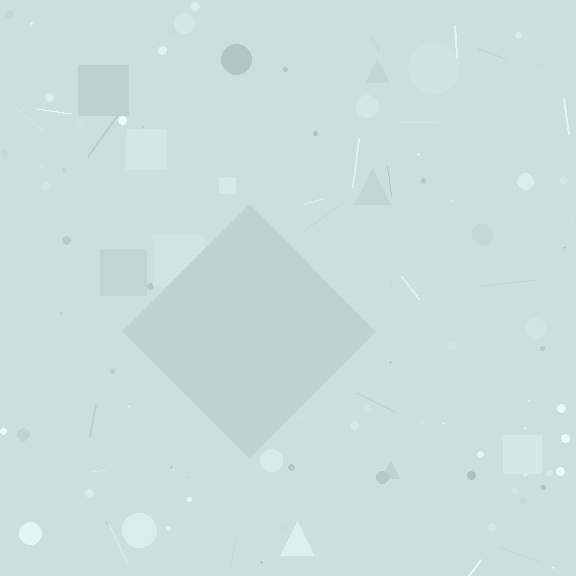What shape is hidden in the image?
A diamond is hidden in the image.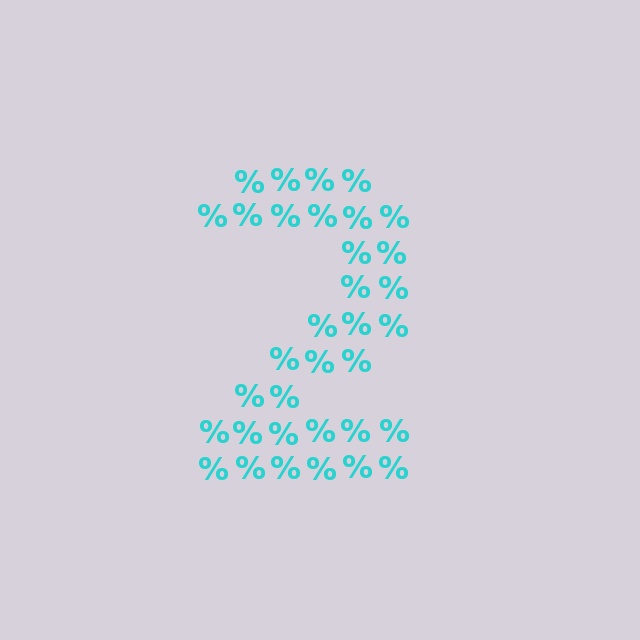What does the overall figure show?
The overall figure shows the digit 2.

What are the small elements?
The small elements are percent signs.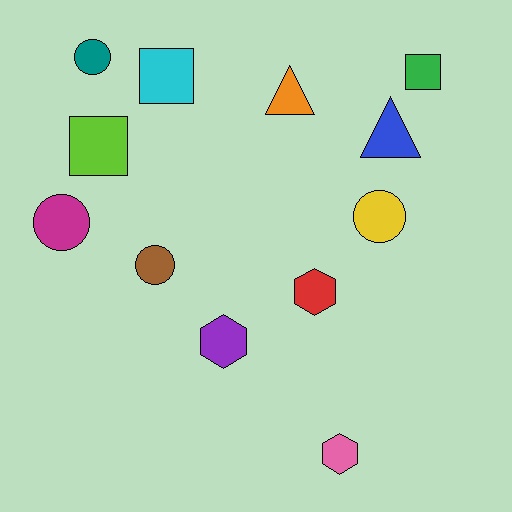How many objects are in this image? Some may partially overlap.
There are 12 objects.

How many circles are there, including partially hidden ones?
There are 4 circles.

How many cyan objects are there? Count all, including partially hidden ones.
There is 1 cyan object.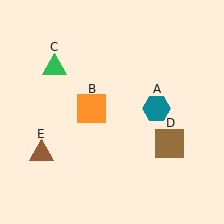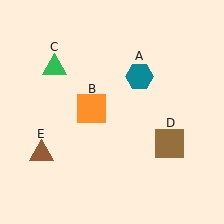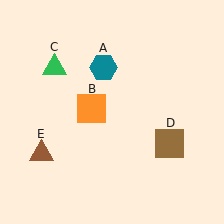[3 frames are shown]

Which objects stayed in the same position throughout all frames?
Orange square (object B) and green triangle (object C) and brown square (object D) and brown triangle (object E) remained stationary.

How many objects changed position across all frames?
1 object changed position: teal hexagon (object A).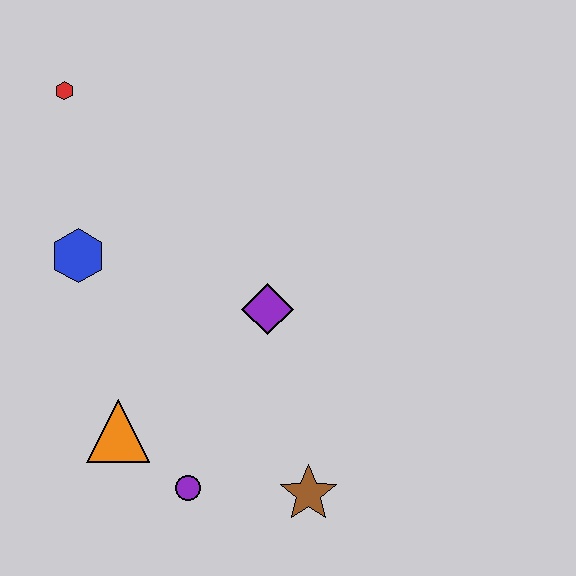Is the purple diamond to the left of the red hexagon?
No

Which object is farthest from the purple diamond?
The red hexagon is farthest from the purple diamond.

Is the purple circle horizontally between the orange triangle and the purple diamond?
Yes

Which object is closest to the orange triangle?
The purple circle is closest to the orange triangle.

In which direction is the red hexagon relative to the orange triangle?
The red hexagon is above the orange triangle.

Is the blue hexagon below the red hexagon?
Yes